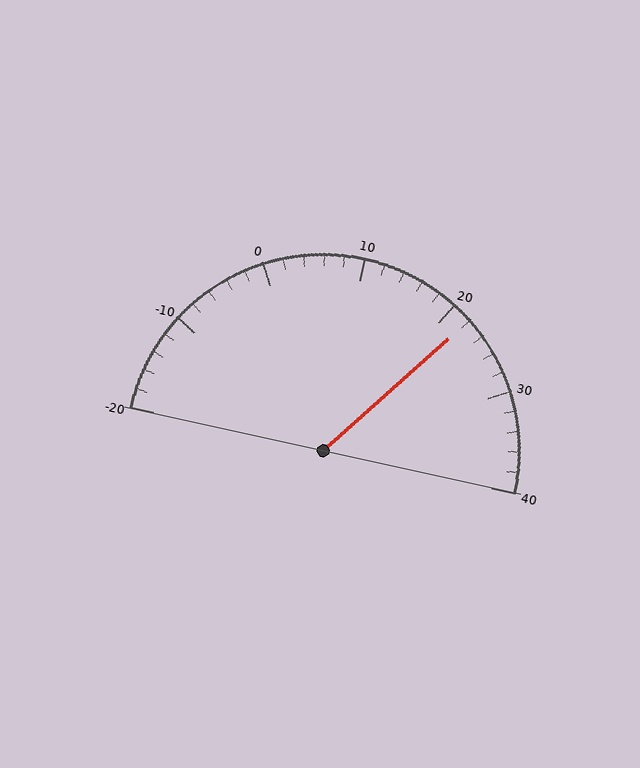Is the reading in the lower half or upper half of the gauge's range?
The reading is in the upper half of the range (-20 to 40).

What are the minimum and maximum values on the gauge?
The gauge ranges from -20 to 40.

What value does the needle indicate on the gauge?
The needle indicates approximately 22.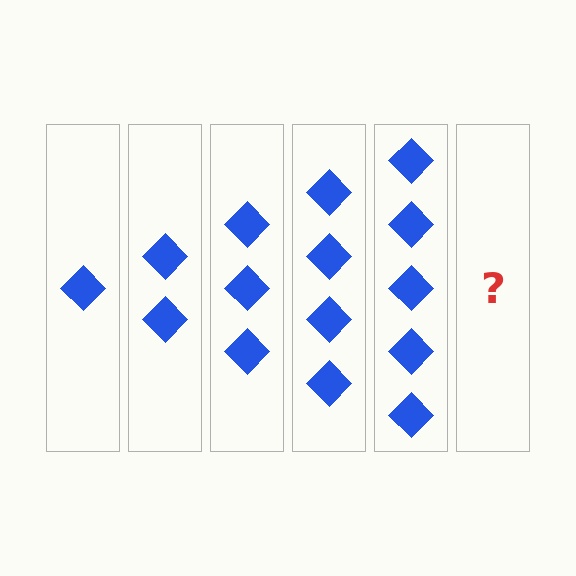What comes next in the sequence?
The next element should be 6 diamonds.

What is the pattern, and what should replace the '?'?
The pattern is that each step adds one more diamond. The '?' should be 6 diamonds.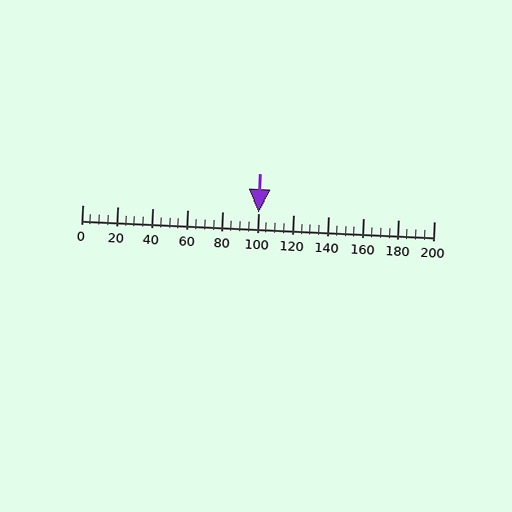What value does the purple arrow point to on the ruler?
The purple arrow points to approximately 100.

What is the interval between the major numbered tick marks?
The major tick marks are spaced 20 units apart.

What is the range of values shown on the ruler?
The ruler shows values from 0 to 200.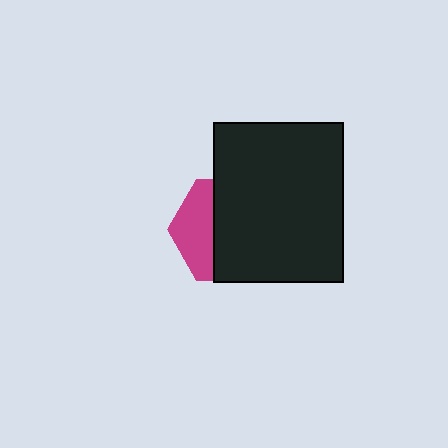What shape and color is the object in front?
The object in front is a black rectangle.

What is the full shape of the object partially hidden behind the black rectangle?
The partially hidden object is a magenta hexagon.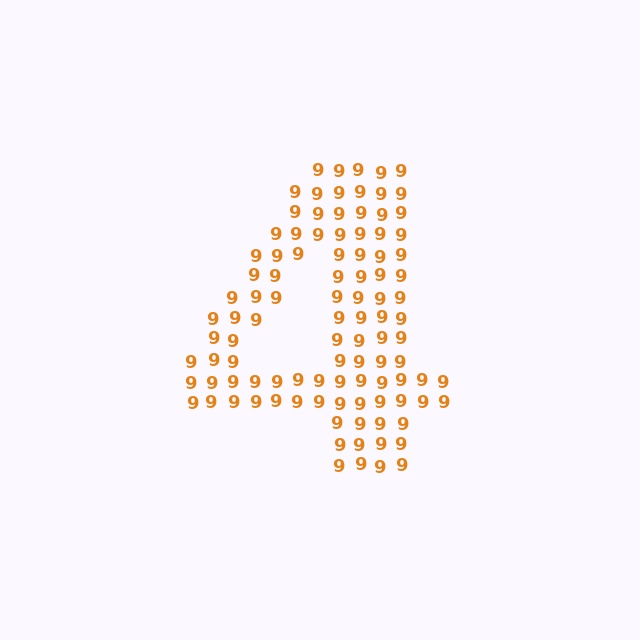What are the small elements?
The small elements are digit 9's.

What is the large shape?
The large shape is the digit 4.